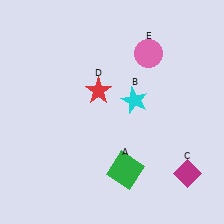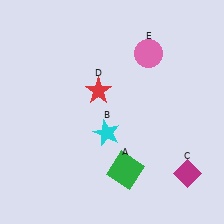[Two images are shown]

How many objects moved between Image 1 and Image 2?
1 object moved between the two images.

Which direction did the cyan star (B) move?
The cyan star (B) moved down.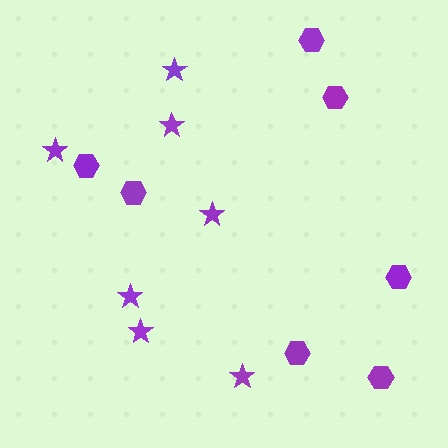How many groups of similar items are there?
There are 2 groups: one group of stars (7) and one group of hexagons (7).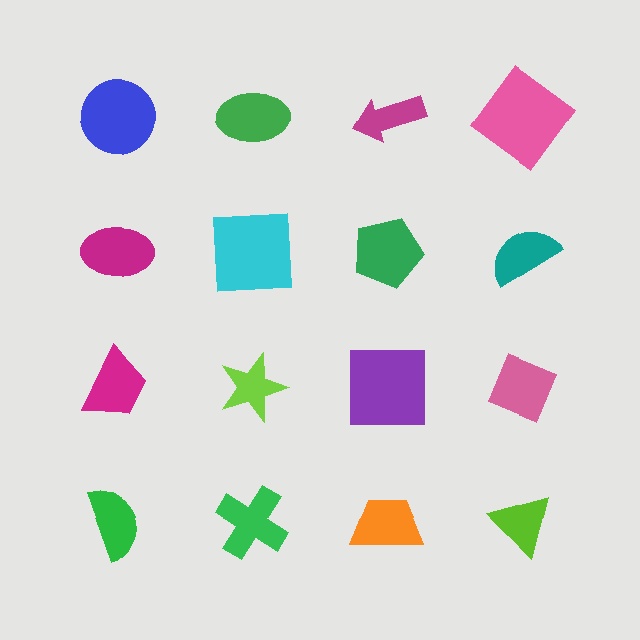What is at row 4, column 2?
A green cross.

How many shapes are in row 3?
4 shapes.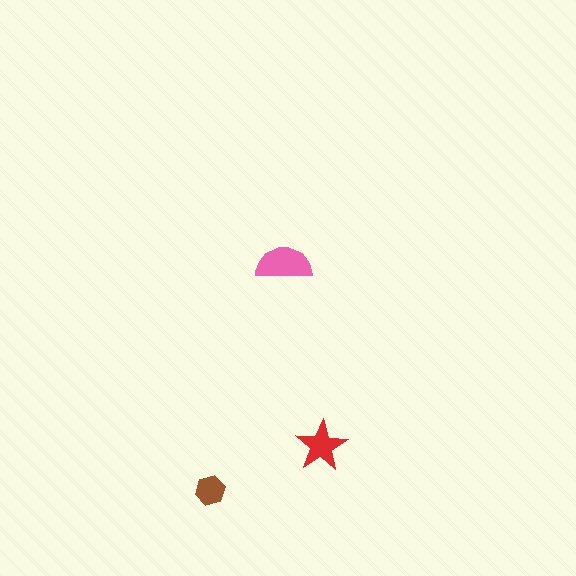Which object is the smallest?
The brown hexagon.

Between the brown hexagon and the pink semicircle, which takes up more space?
The pink semicircle.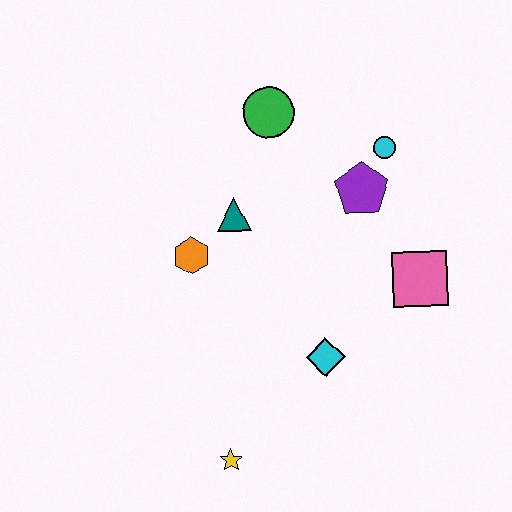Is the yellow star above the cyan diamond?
No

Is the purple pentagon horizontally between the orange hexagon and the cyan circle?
Yes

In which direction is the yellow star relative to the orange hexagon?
The yellow star is below the orange hexagon.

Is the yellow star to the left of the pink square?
Yes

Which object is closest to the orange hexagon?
The teal triangle is closest to the orange hexagon.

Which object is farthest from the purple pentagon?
The yellow star is farthest from the purple pentagon.